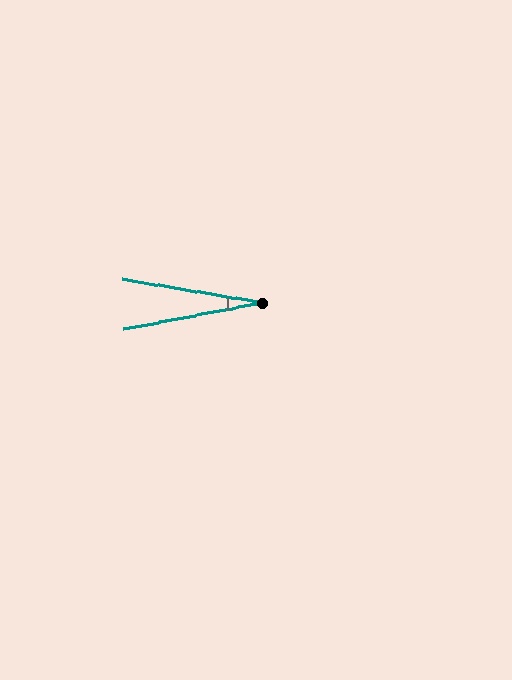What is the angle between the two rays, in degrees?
Approximately 20 degrees.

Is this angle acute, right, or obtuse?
It is acute.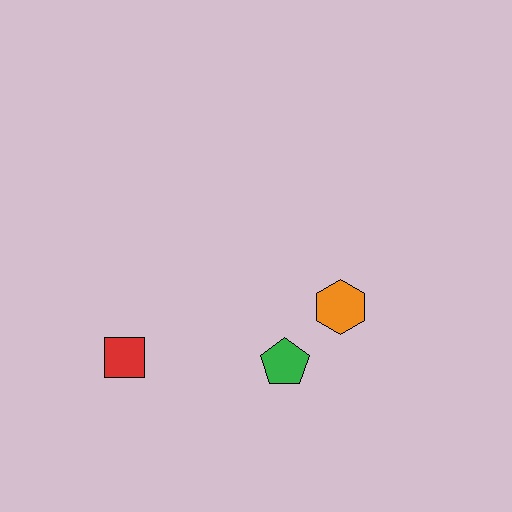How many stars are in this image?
There are no stars.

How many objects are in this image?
There are 3 objects.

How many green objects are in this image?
There is 1 green object.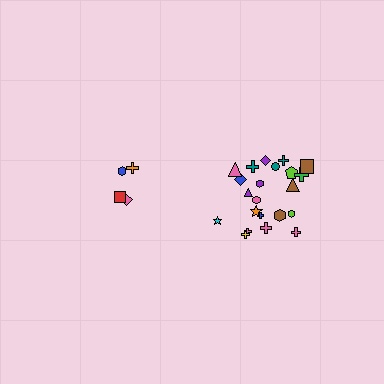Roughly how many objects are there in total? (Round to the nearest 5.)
Roughly 25 objects in total.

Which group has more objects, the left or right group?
The right group.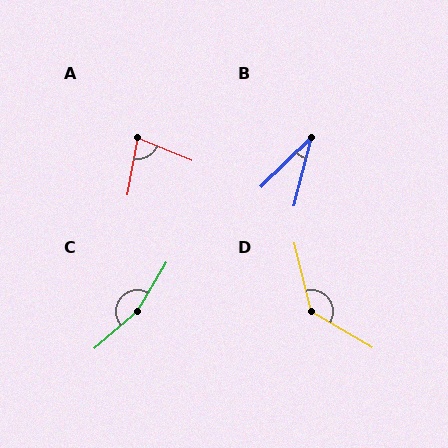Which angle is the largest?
C, at approximately 161 degrees.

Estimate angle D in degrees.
Approximately 134 degrees.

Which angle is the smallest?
B, at approximately 31 degrees.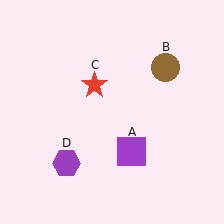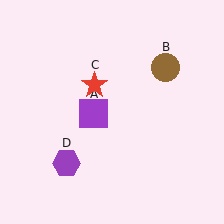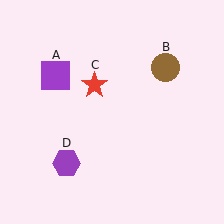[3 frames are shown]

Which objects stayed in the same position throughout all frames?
Brown circle (object B) and red star (object C) and purple hexagon (object D) remained stationary.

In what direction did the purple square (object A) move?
The purple square (object A) moved up and to the left.